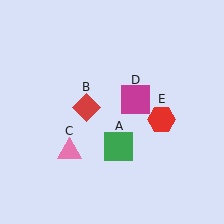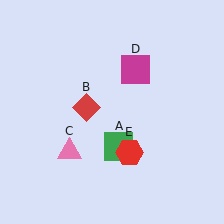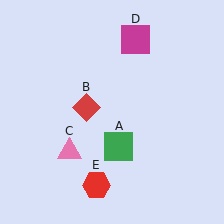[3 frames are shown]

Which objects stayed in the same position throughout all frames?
Green square (object A) and red diamond (object B) and pink triangle (object C) remained stationary.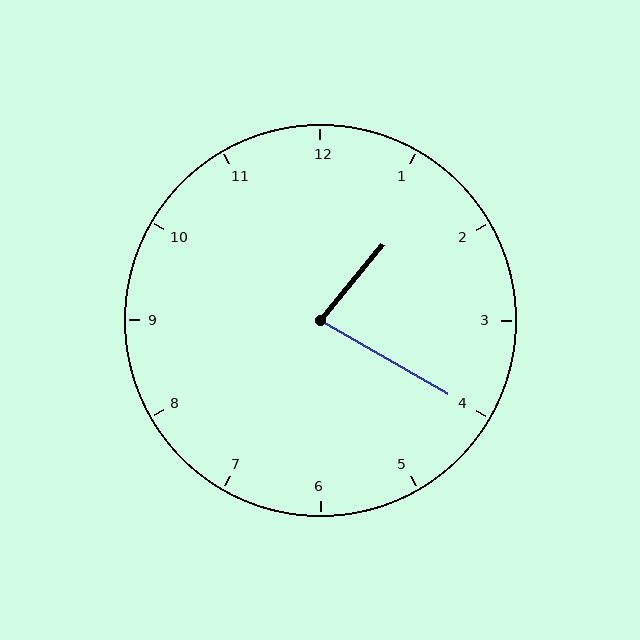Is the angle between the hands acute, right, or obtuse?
It is acute.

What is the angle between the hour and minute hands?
Approximately 80 degrees.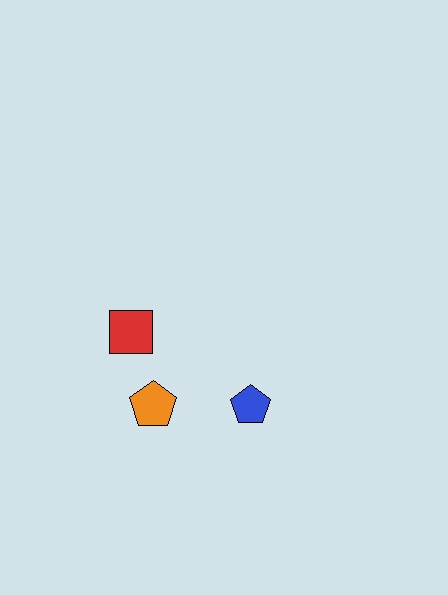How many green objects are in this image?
There are no green objects.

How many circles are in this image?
There are no circles.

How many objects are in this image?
There are 3 objects.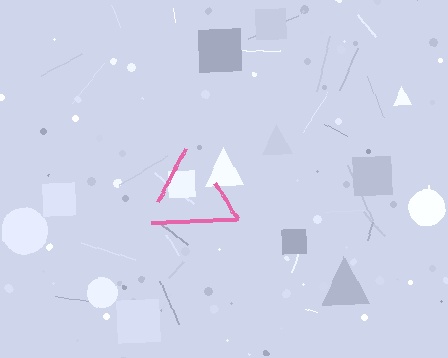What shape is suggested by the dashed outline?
The dashed outline suggests a triangle.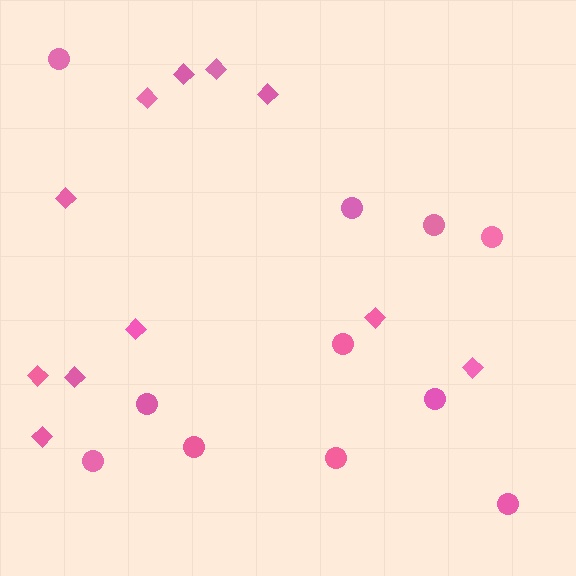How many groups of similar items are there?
There are 2 groups: one group of diamonds (11) and one group of circles (11).